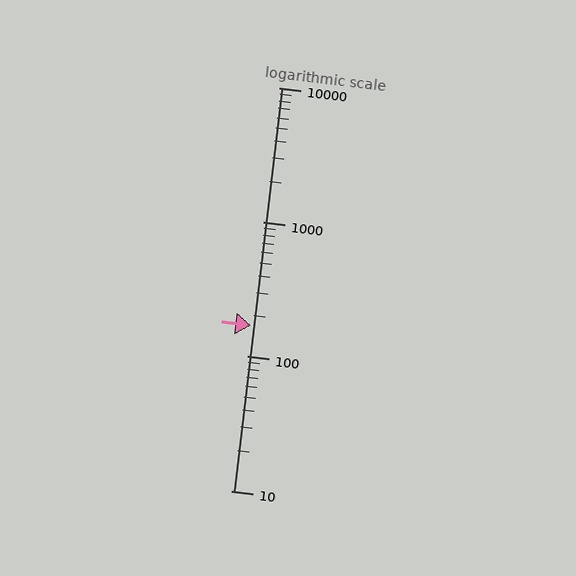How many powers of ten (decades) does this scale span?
The scale spans 3 decades, from 10 to 10000.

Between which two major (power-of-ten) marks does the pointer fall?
The pointer is between 100 and 1000.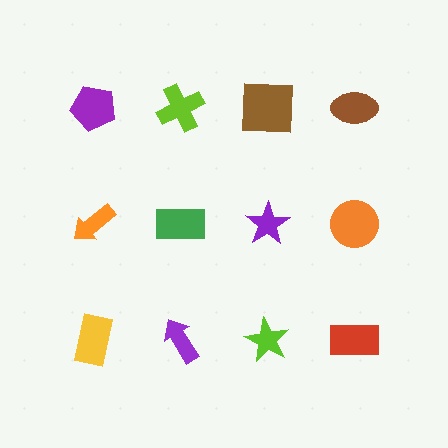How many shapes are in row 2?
4 shapes.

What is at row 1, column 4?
A brown ellipse.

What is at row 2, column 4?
An orange circle.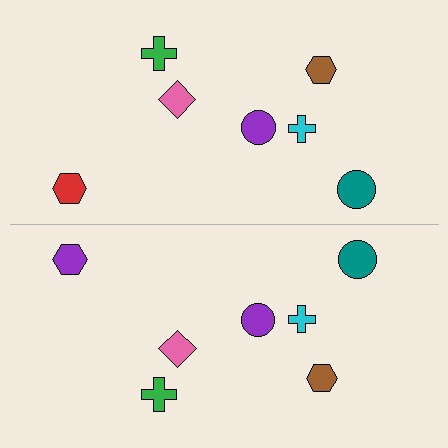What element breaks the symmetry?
The purple hexagon on the bottom side breaks the symmetry — its mirror counterpart is red.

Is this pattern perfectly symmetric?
No, the pattern is not perfectly symmetric. The purple hexagon on the bottom side breaks the symmetry — its mirror counterpart is red.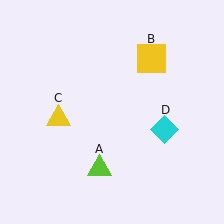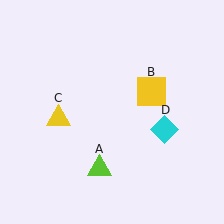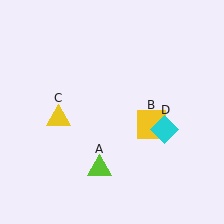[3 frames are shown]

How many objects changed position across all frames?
1 object changed position: yellow square (object B).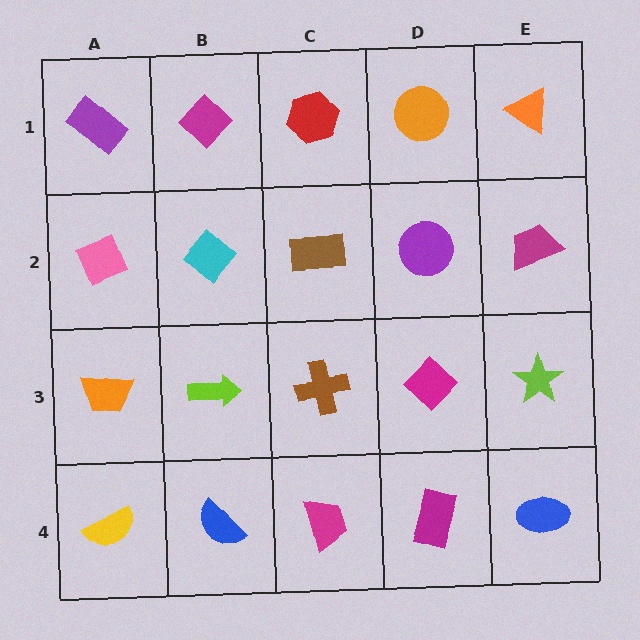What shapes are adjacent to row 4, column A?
An orange trapezoid (row 3, column A), a blue semicircle (row 4, column B).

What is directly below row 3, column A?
A yellow semicircle.